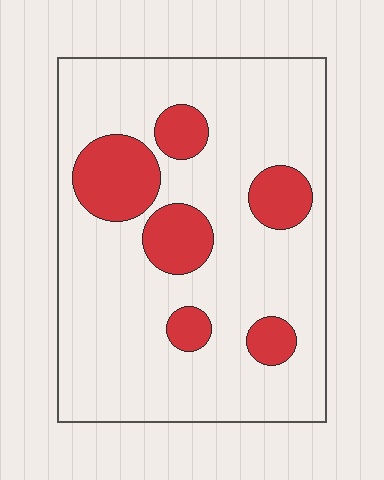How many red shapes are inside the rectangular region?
6.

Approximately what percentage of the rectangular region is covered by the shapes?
Approximately 20%.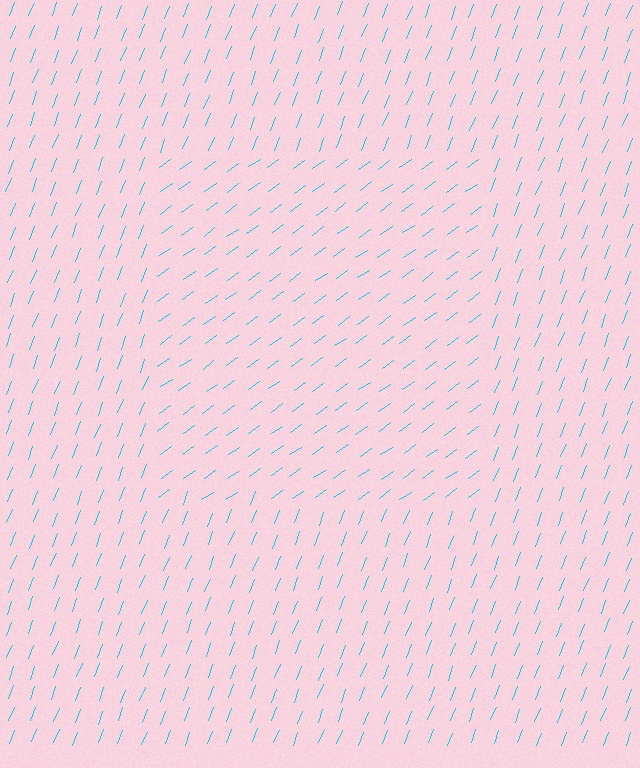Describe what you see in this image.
The image is filled with small cyan line segments. A rectangle region in the image has lines oriented differently from the surrounding lines, creating a visible texture boundary.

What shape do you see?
I see a rectangle.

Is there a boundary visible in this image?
Yes, there is a texture boundary formed by a change in line orientation.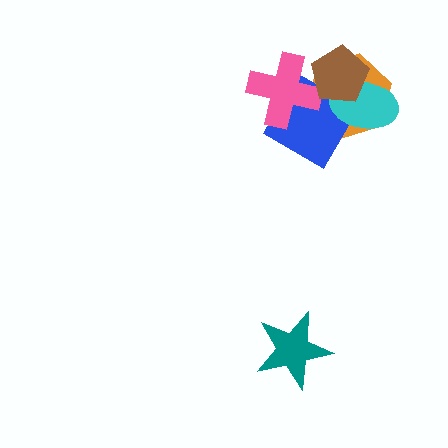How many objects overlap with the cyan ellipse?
3 objects overlap with the cyan ellipse.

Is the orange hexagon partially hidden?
Yes, it is partially covered by another shape.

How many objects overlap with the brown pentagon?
4 objects overlap with the brown pentagon.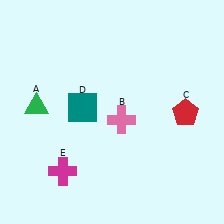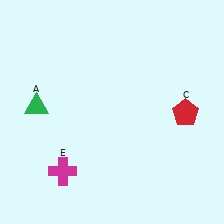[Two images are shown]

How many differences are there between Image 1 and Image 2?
There are 2 differences between the two images.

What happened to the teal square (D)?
The teal square (D) was removed in Image 2. It was in the top-left area of Image 1.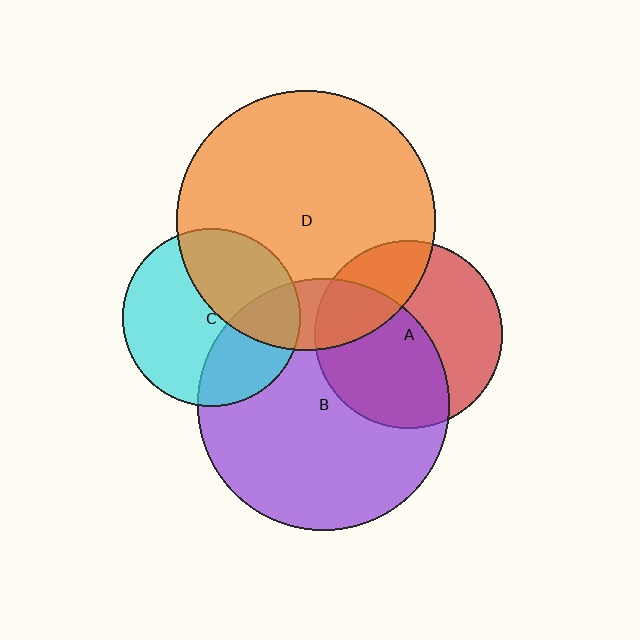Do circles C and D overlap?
Yes.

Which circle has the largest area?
Circle D (orange).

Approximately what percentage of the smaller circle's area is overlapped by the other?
Approximately 40%.